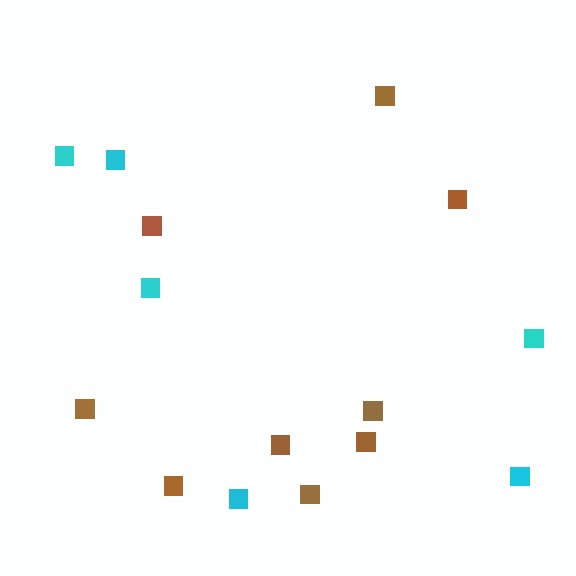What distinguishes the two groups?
There are 2 groups: one group of cyan squares (6) and one group of brown squares (9).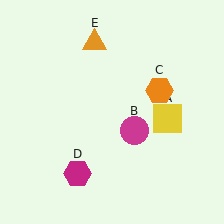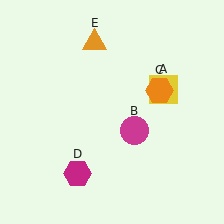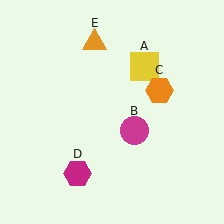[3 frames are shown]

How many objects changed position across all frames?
1 object changed position: yellow square (object A).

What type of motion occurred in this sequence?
The yellow square (object A) rotated counterclockwise around the center of the scene.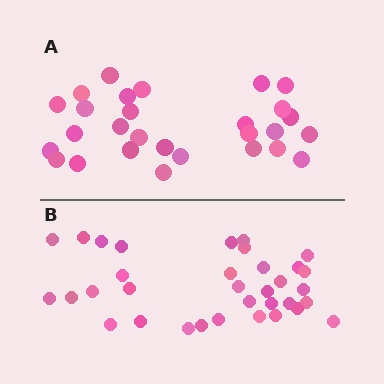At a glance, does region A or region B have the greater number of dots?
Region B (the bottom region) has more dots.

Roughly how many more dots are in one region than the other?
Region B has about 6 more dots than region A.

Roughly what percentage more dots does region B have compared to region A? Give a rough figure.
About 20% more.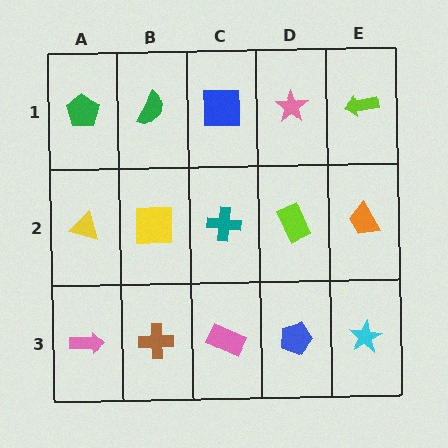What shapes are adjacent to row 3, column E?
An orange trapezoid (row 2, column E), a blue pentagon (row 3, column D).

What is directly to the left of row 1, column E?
A pink star.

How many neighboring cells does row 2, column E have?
3.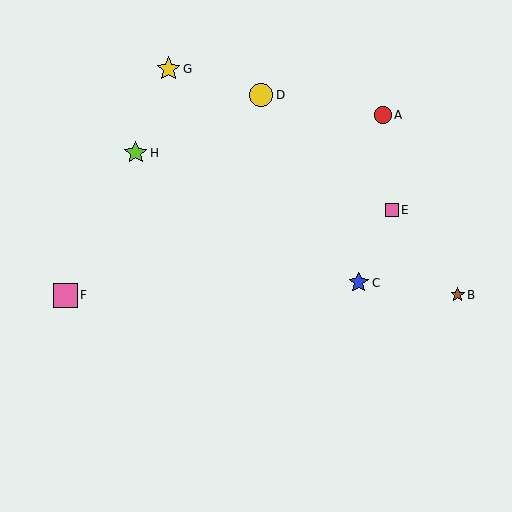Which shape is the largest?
The pink square (labeled F) is the largest.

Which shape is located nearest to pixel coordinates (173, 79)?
The yellow star (labeled G) at (169, 69) is nearest to that location.